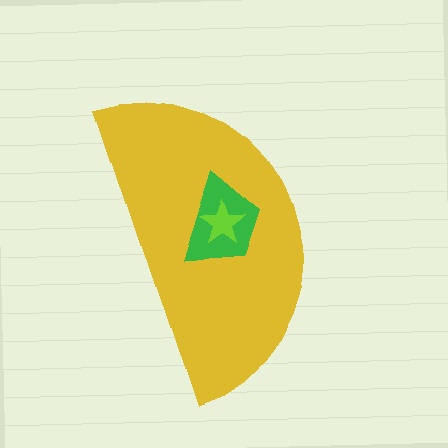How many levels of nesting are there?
3.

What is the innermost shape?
The lime star.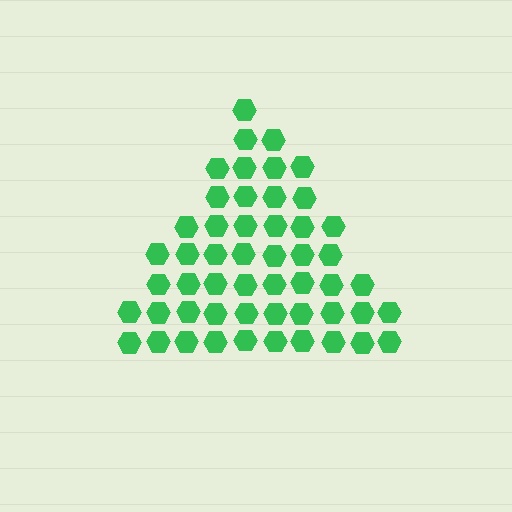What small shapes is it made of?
It is made of small hexagons.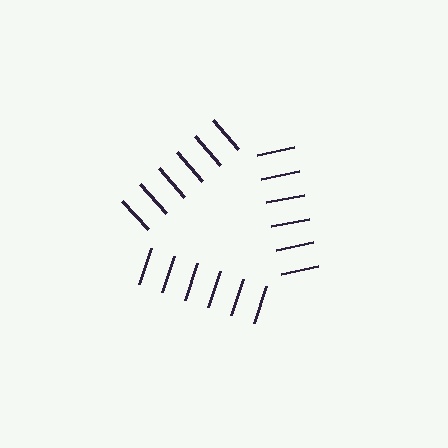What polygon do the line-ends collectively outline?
An illusory triangle — the line segments terminate on its edges but no continuous stroke is drawn.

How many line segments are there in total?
18 — 6 along each of the 3 edges.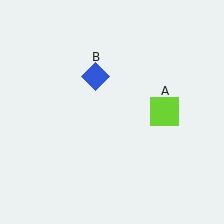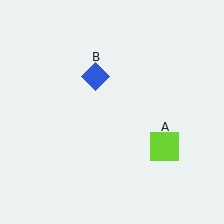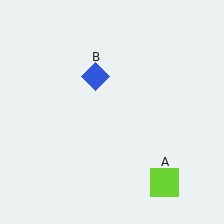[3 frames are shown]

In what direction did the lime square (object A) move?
The lime square (object A) moved down.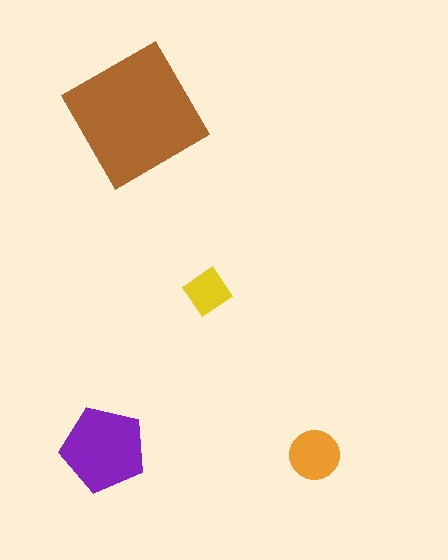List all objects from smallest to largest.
The yellow diamond, the orange circle, the purple pentagon, the brown diamond.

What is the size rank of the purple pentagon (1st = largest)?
2nd.